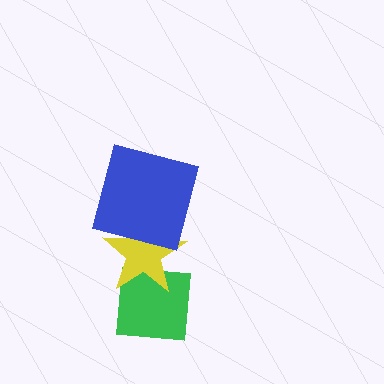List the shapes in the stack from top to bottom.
From top to bottom: the blue square, the yellow star, the green square.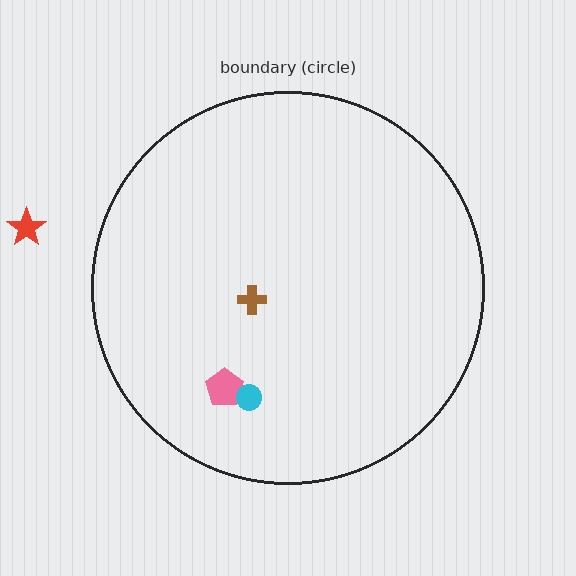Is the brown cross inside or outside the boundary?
Inside.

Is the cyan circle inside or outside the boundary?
Inside.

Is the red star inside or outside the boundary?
Outside.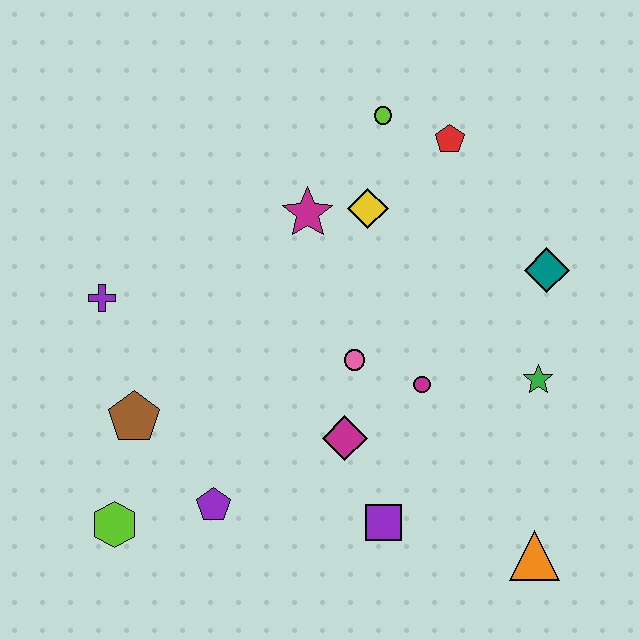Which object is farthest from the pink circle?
The lime hexagon is farthest from the pink circle.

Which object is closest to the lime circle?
The red pentagon is closest to the lime circle.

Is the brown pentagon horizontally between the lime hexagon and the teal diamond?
Yes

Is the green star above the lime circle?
No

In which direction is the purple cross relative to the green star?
The purple cross is to the left of the green star.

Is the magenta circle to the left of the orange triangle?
Yes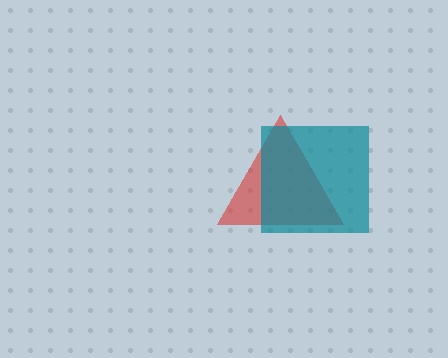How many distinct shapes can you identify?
There are 2 distinct shapes: a red triangle, a teal square.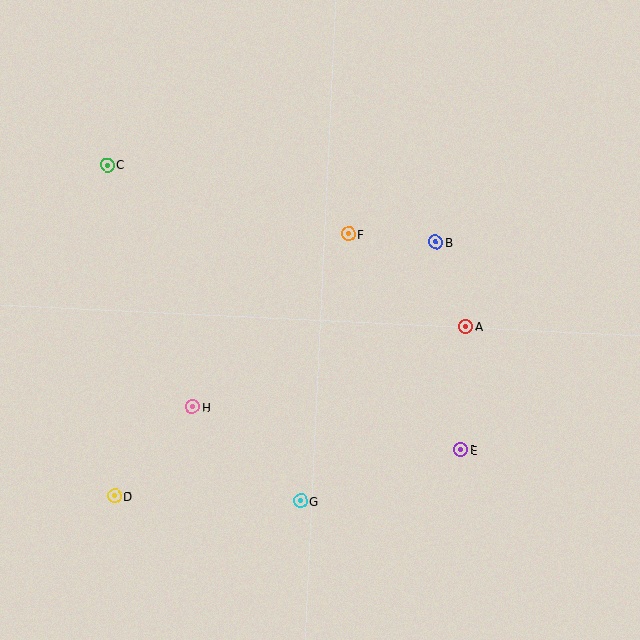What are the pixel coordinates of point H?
Point H is at (192, 407).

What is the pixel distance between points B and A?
The distance between B and A is 89 pixels.